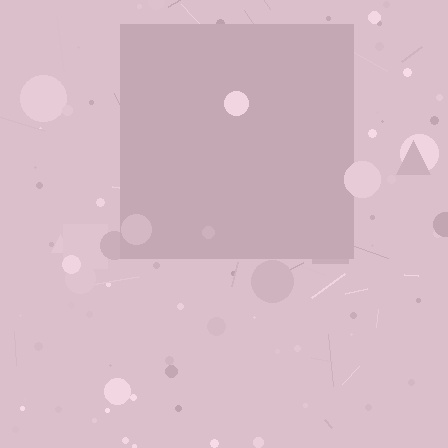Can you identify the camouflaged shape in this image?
The camouflaged shape is a square.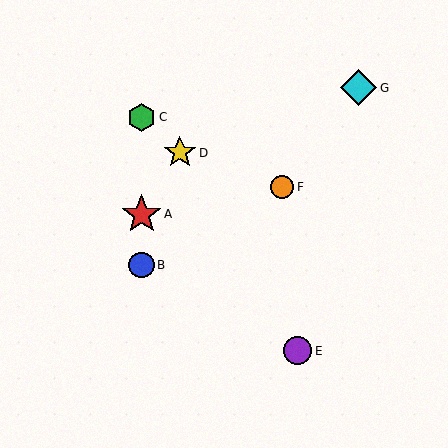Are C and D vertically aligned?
No, C is at x≈142 and D is at x≈180.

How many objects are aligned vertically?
3 objects (A, B, C) are aligned vertically.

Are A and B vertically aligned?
Yes, both are at x≈142.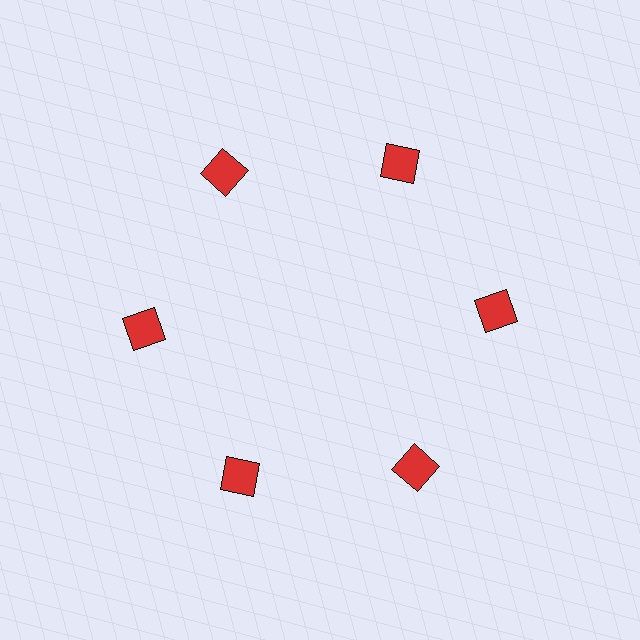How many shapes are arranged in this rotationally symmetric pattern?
There are 6 shapes, arranged in 6 groups of 1.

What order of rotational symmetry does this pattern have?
This pattern has 6-fold rotational symmetry.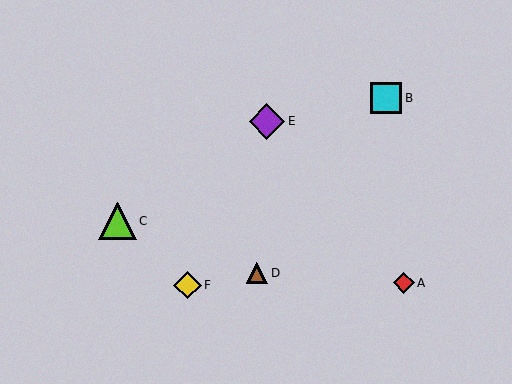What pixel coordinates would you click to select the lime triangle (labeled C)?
Click at (117, 221) to select the lime triangle C.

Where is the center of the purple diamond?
The center of the purple diamond is at (267, 121).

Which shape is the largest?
The lime triangle (labeled C) is the largest.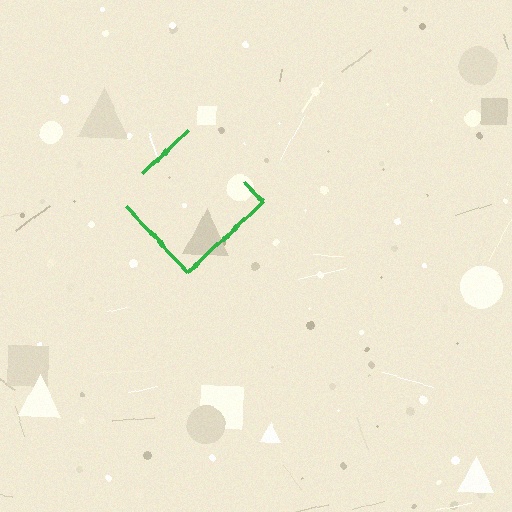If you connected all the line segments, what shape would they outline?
They would outline a diamond.